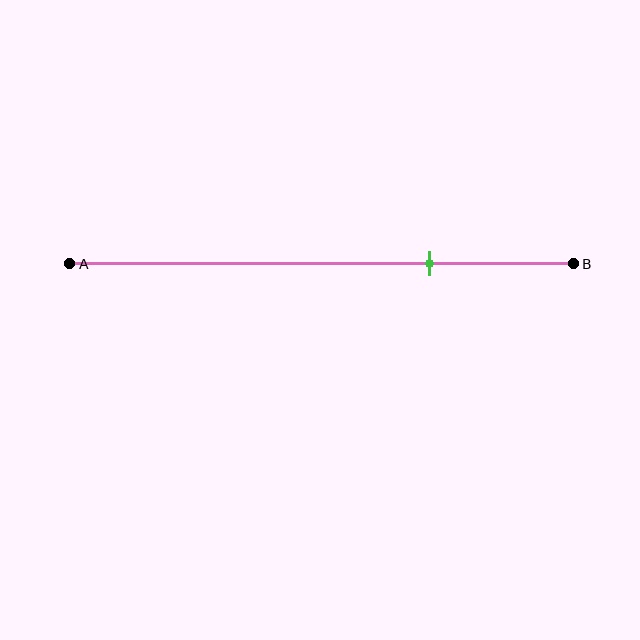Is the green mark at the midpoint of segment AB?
No, the mark is at about 70% from A, not at the 50% midpoint.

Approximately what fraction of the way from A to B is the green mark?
The green mark is approximately 70% of the way from A to B.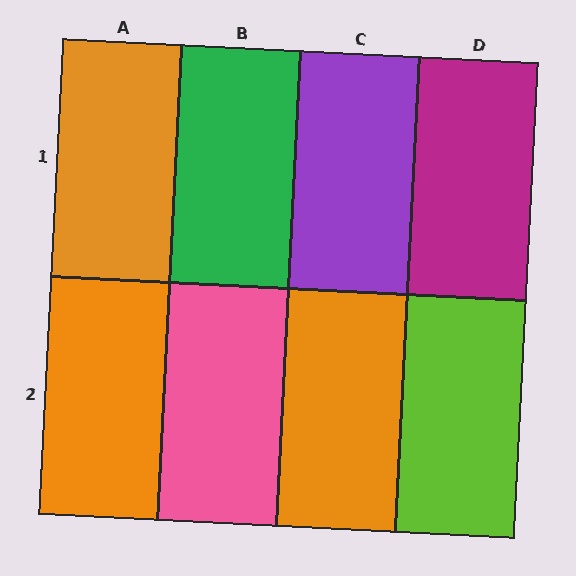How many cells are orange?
3 cells are orange.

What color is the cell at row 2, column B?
Pink.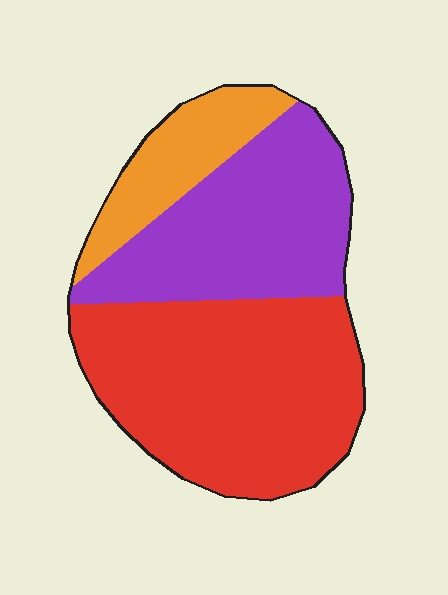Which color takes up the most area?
Red, at roughly 50%.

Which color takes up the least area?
Orange, at roughly 15%.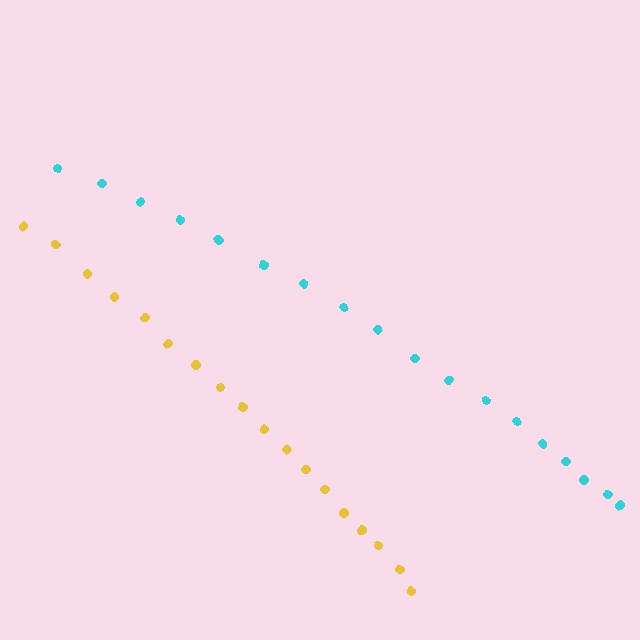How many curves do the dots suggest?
There are 2 distinct paths.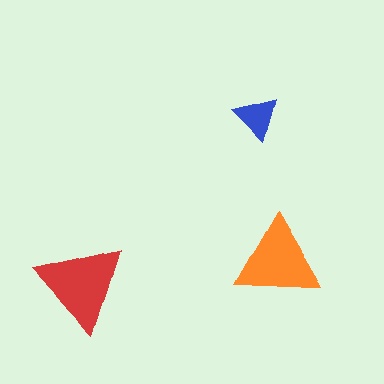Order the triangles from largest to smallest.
the red one, the orange one, the blue one.